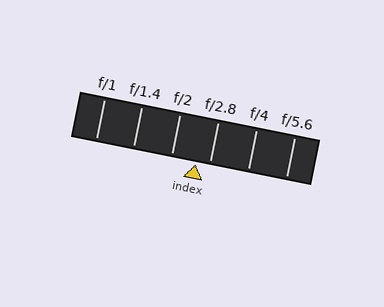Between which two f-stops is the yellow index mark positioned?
The index mark is between f/2 and f/2.8.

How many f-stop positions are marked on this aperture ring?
There are 6 f-stop positions marked.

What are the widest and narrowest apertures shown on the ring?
The widest aperture shown is f/1 and the narrowest is f/5.6.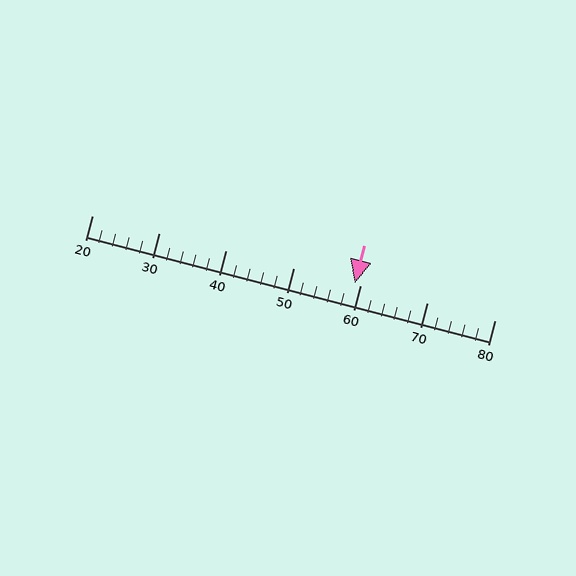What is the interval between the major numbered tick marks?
The major tick marks are spaced 10 units apart.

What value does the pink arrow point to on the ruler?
The pink arrow points to approximately 59.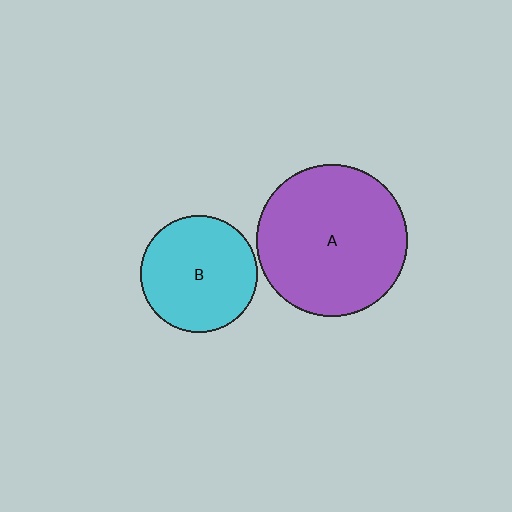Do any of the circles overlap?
No, none of the circles overlap.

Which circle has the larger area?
Circle A (purple).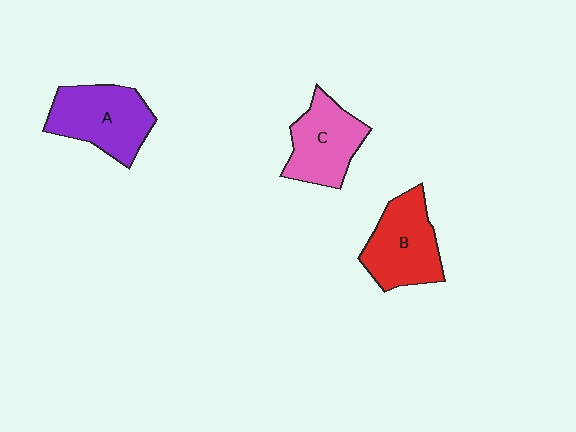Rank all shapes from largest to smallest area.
From largest to smallest: A (purple), B (red), C (pink).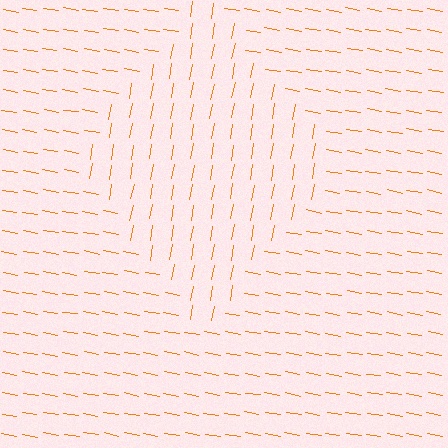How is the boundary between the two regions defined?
The boundary is defined purely by a change in line orientation (approximately 90 degrees difference). All lines are the same color and thickness.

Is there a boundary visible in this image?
Yes, there is a texture boundary formed by a change in line orientation.